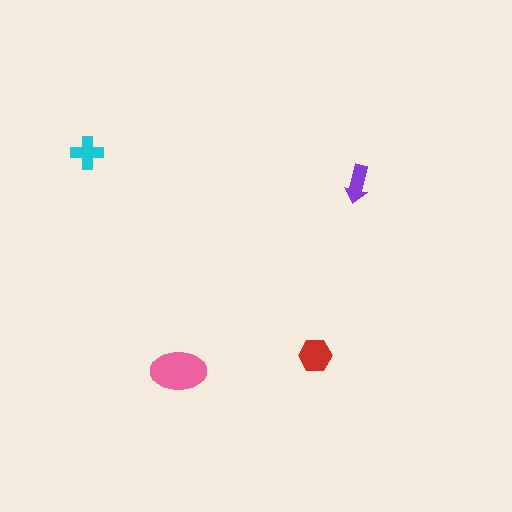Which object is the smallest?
The purple arrow.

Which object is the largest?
The pink ellipse.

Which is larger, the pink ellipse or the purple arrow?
The pink ellipse.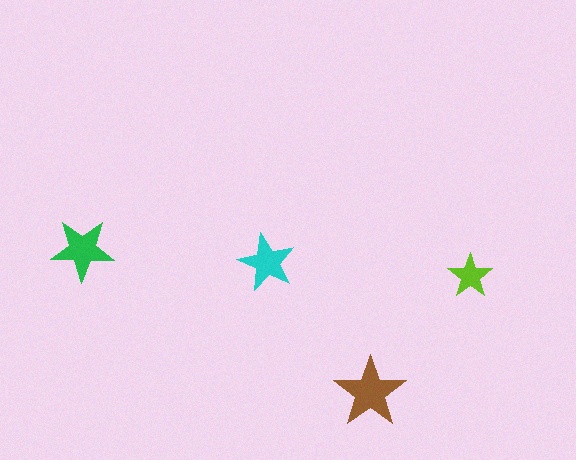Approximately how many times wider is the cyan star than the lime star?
About 1.5 times wider.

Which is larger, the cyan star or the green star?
The green one.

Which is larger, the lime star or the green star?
The green one.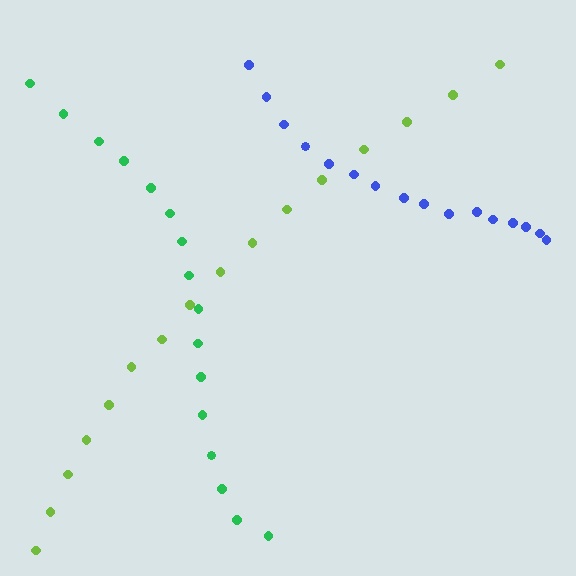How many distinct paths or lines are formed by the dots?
There are 3 distinct paths.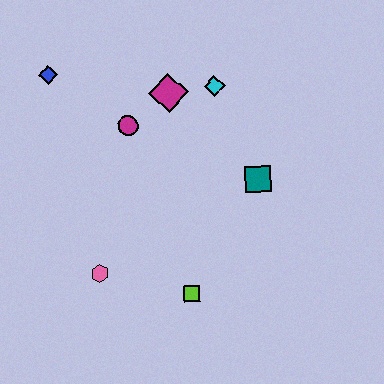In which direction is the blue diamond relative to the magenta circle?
The blue diamond is to the left of the magenta circle.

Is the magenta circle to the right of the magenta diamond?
No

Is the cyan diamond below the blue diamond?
Yes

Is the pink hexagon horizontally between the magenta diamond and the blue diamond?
Yes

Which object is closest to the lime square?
The pink hexagon is closest to the lime square.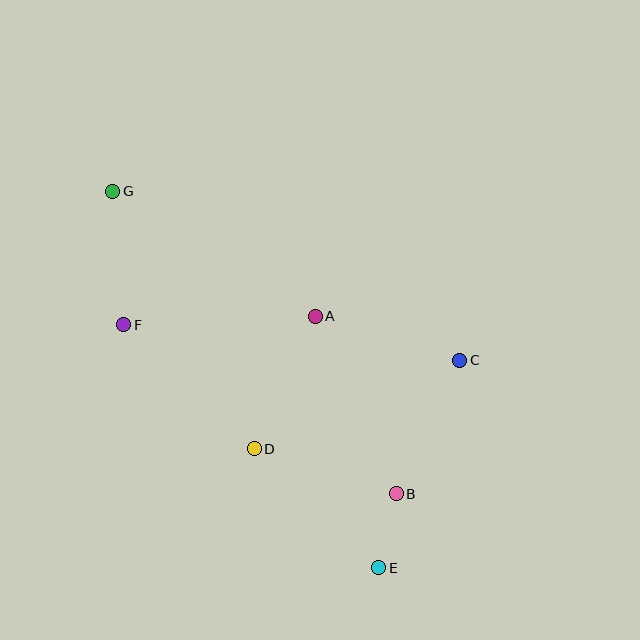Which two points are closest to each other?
Points B and E are closest to each other.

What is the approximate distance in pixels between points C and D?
The distance between C and D is approximately 224 pixels.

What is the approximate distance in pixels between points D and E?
The distance between D and E is approximately 172 pixels.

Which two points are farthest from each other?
Points E and G are farthest from each other.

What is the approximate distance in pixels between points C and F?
The distance between C and F is approximately 338 pixels.